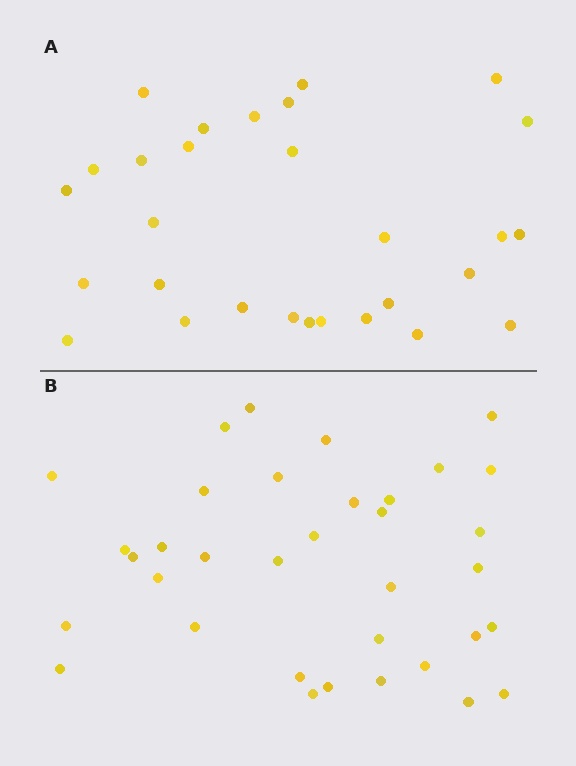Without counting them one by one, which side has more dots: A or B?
Region B (the bottom region) has more dots.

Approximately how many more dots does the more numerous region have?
Region B has about 6 more dots than region A.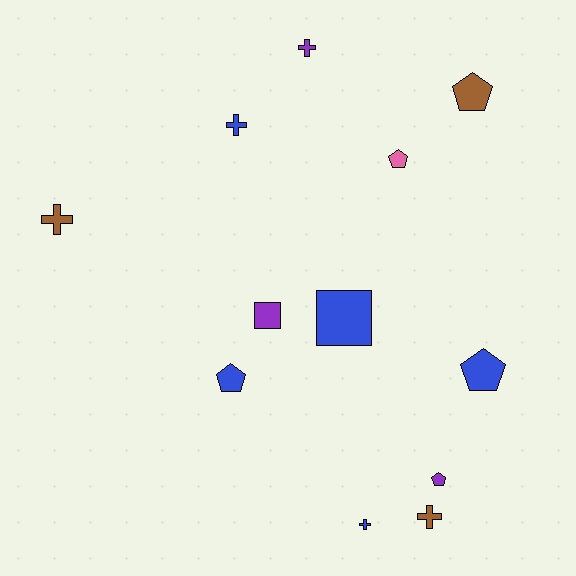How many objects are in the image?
There are 12 objects.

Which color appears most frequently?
Blue, with 5 objects.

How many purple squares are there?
There is 1 purple square.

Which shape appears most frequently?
Cross, with 5 objects.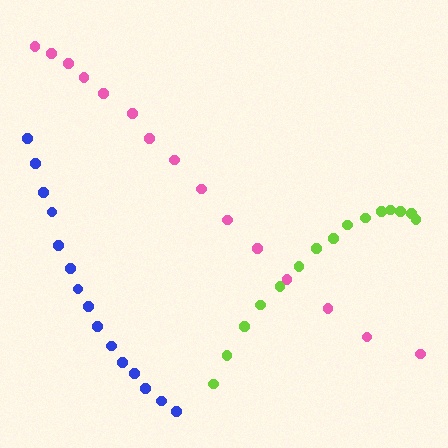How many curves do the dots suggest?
There are 3 distinct paths.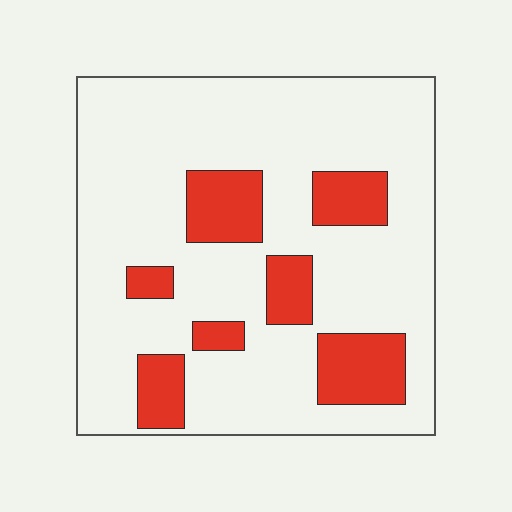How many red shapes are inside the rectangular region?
7.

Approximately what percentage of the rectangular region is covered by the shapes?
Approximately 20%.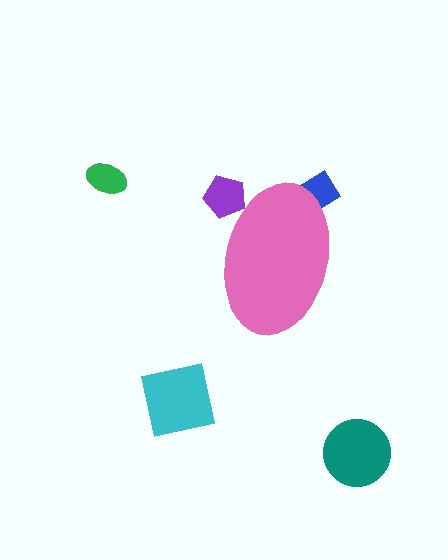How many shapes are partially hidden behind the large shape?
2 shapes are partially hidden.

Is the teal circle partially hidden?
No, the teal circle is fully visible.